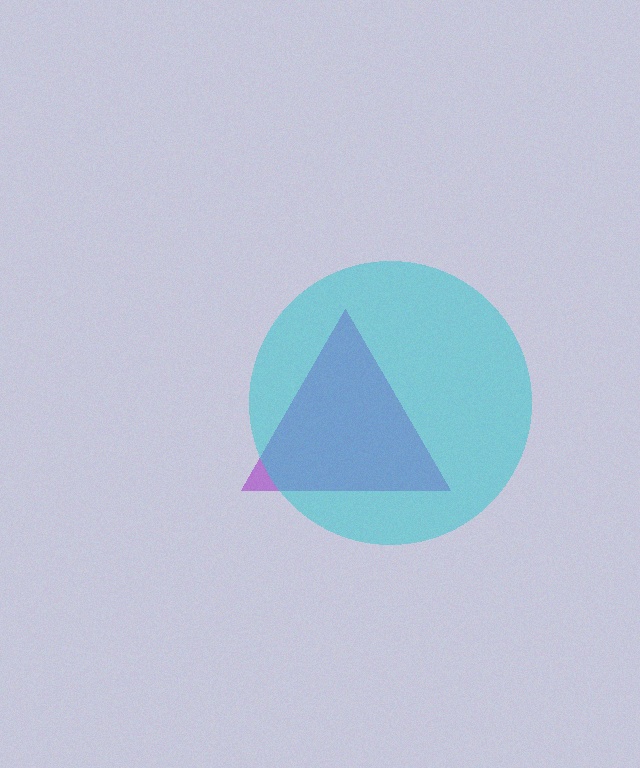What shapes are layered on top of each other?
The layered shapes are: a purple triangle, a cyan circle.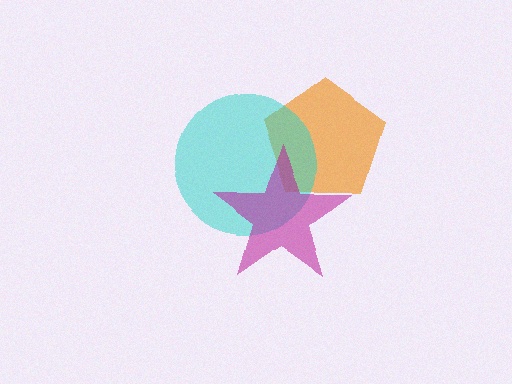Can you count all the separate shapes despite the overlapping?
Yes, there are 3 separate shapes.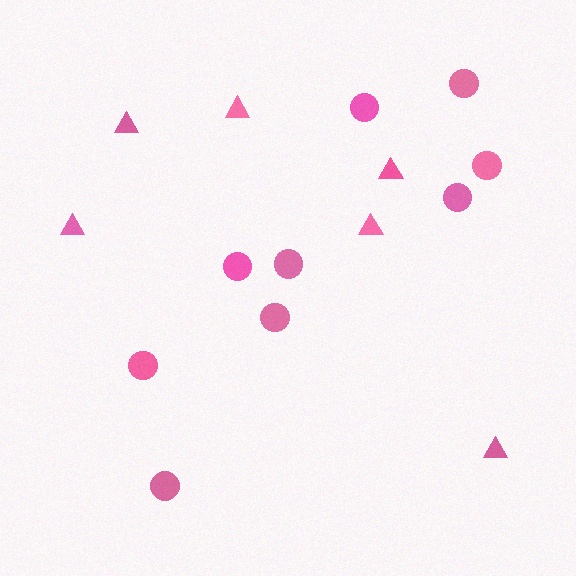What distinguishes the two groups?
There are 2 groups: one group of circles (9) and one group of triangles (6).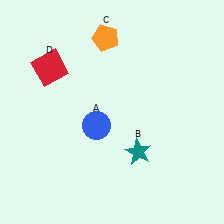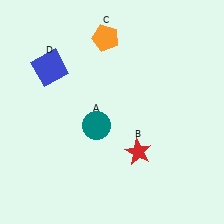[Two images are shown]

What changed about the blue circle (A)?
In Image 1, A is blue. In Image 2, it changed to teal.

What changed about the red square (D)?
In Image 1, D is red. In Image 2, it changed to blue.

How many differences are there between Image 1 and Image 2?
There are 3 differences between the two images.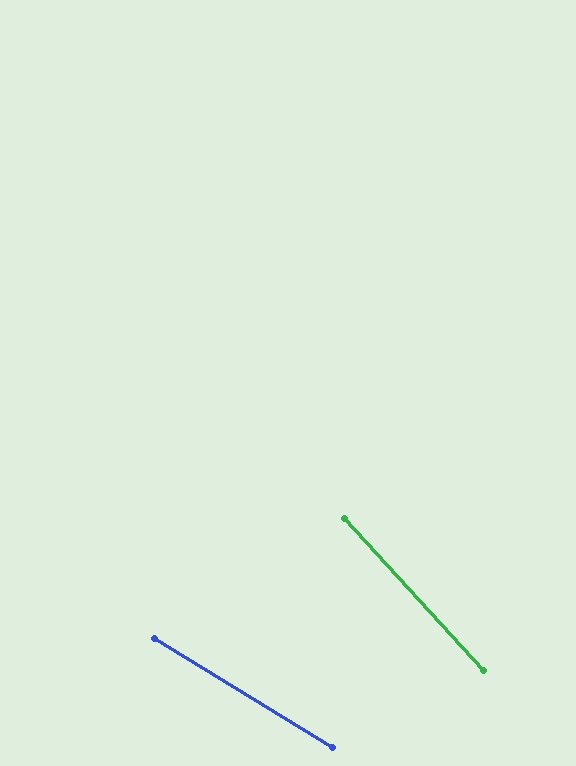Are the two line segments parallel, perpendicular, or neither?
Neither parallel nor perpendicular — they differ by about 16°.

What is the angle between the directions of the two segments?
Approximately 16 degrees.